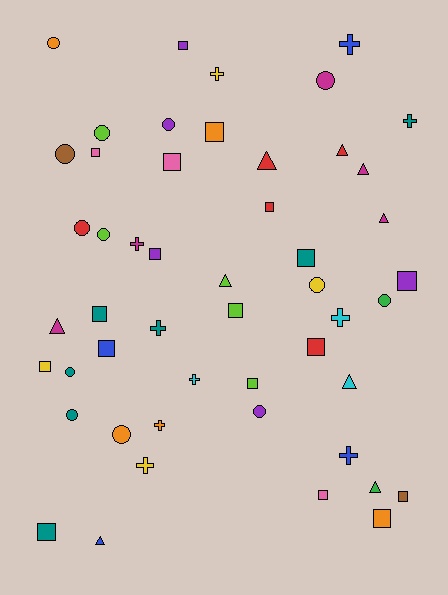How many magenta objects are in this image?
There are 5 magenta objects.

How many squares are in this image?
There are 18 squares.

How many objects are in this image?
There are 50 objects.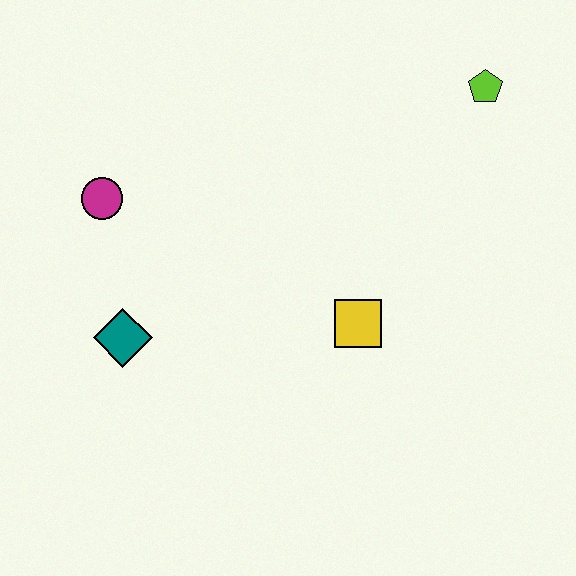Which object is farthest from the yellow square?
The magenta circle is farthest from the yellow square.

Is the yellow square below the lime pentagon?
Yes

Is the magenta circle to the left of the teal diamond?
Yes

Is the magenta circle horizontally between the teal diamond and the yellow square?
No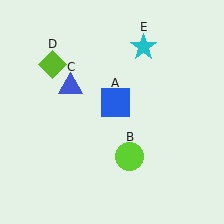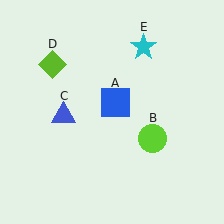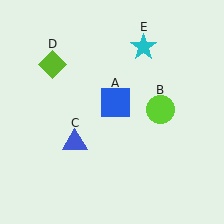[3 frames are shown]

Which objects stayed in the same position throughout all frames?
Blue square (object A) and lime diamond (object D) and cyan star (object E) remained stationary.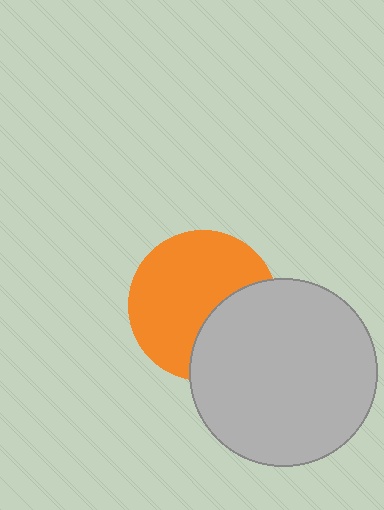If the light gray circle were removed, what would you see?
You would see the complete orange circle.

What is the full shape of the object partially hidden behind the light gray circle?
The partially hidden object is an orange circle.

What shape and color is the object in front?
The object in front is a light gray circle.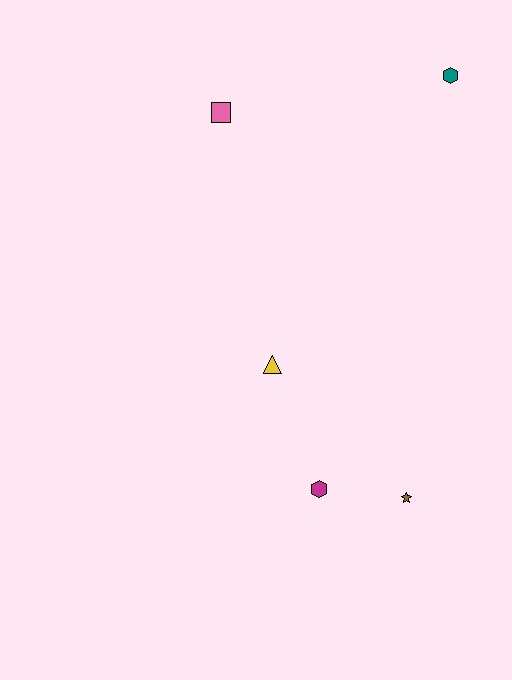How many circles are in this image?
There are no circles.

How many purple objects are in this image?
There are no purple objects.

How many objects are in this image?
There are 5 objects.